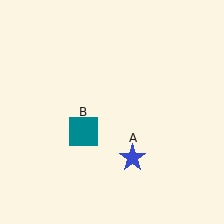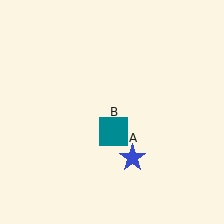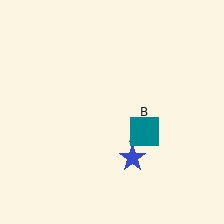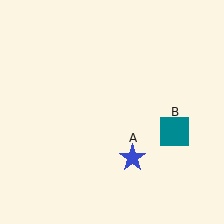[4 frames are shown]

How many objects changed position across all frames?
1 object changed position: teal square (object B).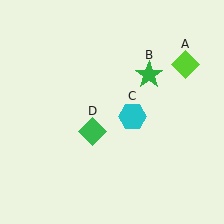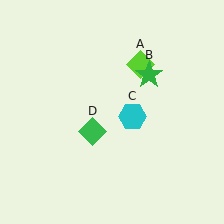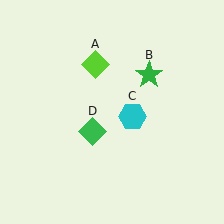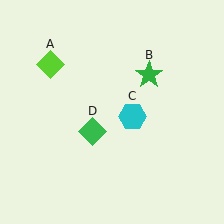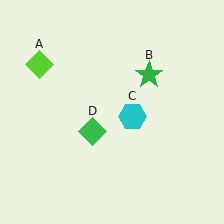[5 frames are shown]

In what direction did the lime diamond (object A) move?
The lime diamond (object A) moved left.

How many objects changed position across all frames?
1 object changed position: lime diamond (object A).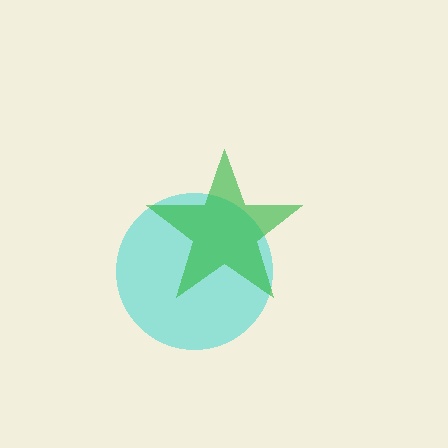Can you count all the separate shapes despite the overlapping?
Yes, there are 2 separate shapes.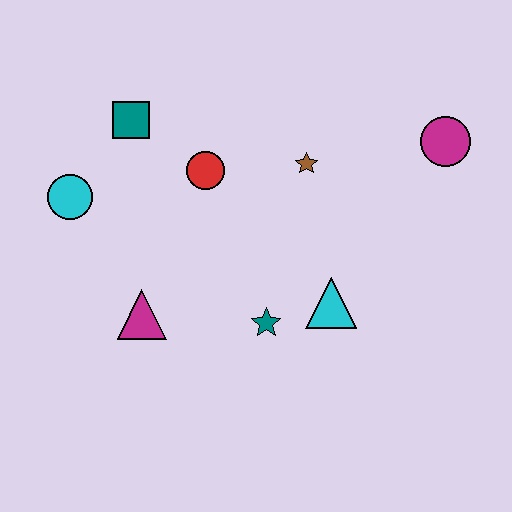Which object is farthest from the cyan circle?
The magenta circle is farthest from the cyan circle.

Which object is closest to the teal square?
The red circle is closest to the teal square.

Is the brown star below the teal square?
Yes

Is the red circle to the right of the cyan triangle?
No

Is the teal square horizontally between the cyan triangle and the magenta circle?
No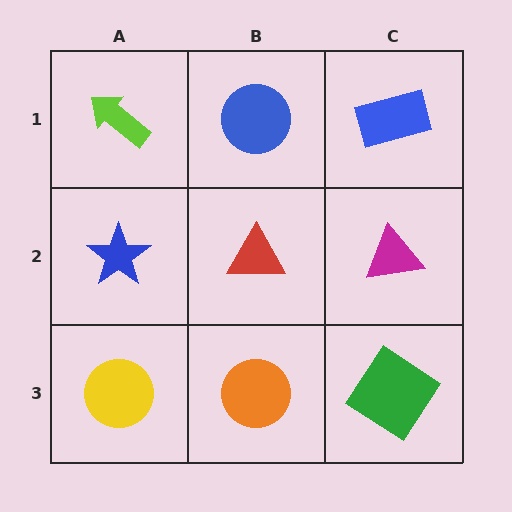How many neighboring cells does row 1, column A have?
2.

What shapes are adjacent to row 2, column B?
A blue circle (row 1, column B), an orange circle (row 3, column B), a blue star (row 2, column A), a magenta triangle (row 2, column C).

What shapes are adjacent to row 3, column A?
A blue star (row 2, column A), an orange circle (row 3, column B).